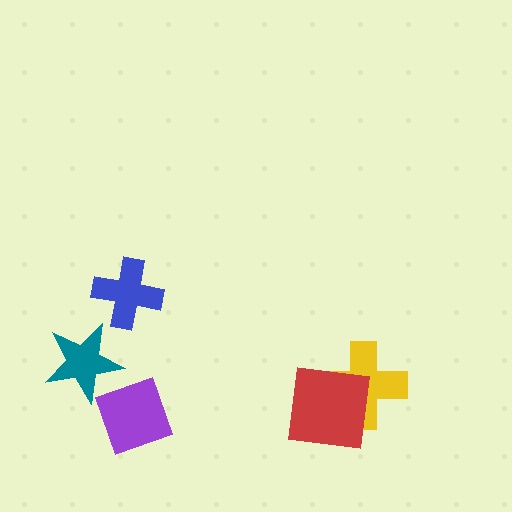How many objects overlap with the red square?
1 object overlaps with the red square.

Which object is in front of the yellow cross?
The red square is in front of the yellow cross.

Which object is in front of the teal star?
The purple diamond is in front of the teal star.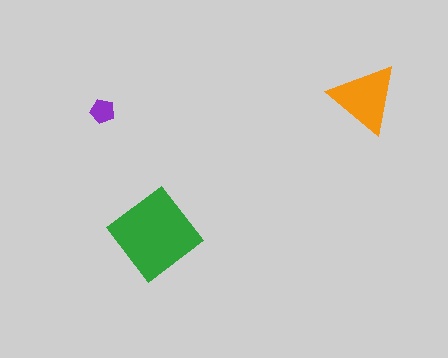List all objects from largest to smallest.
The green diamond, the orange triangle, the purple pentagon.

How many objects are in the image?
There are 3 objects in the image.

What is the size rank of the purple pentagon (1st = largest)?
3rd.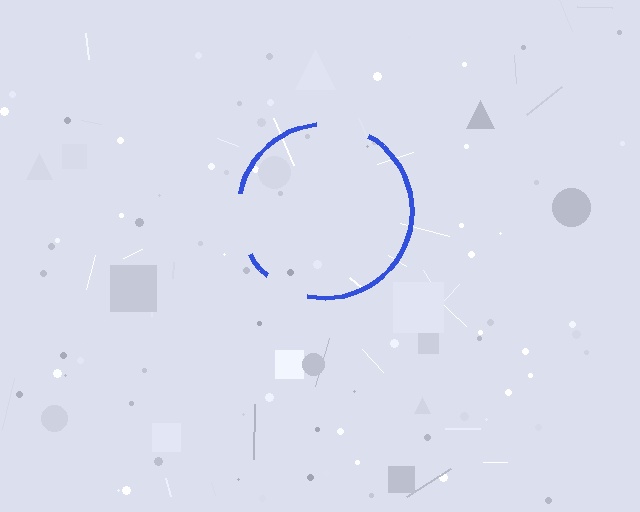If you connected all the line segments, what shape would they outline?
They would outline a circle.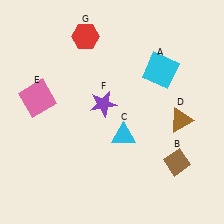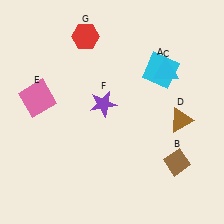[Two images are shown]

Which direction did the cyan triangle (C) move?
The cyan triangle (C) moved up.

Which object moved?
The cyan triangle (C) moved up.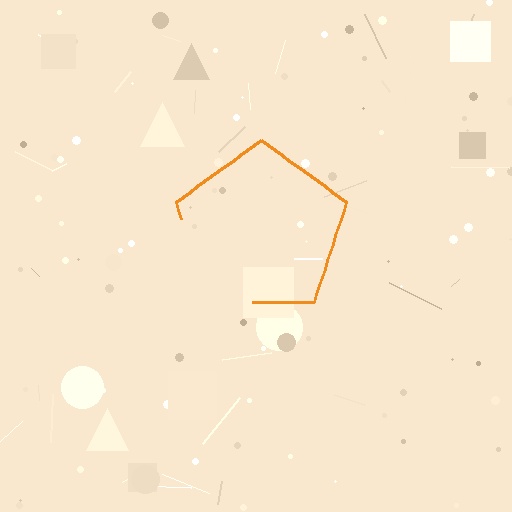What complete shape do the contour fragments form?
The contour fragments form a pentagon.